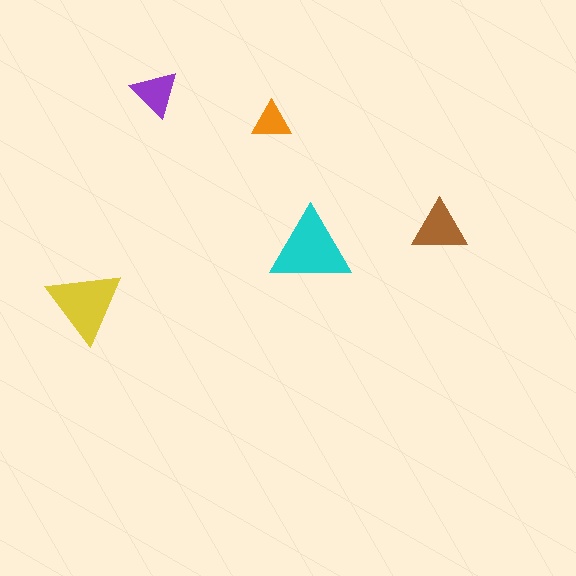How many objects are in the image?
There are 5 objects in the image.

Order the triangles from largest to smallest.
the cyan one, the yellow one, the brown one, the purple one, the orange one.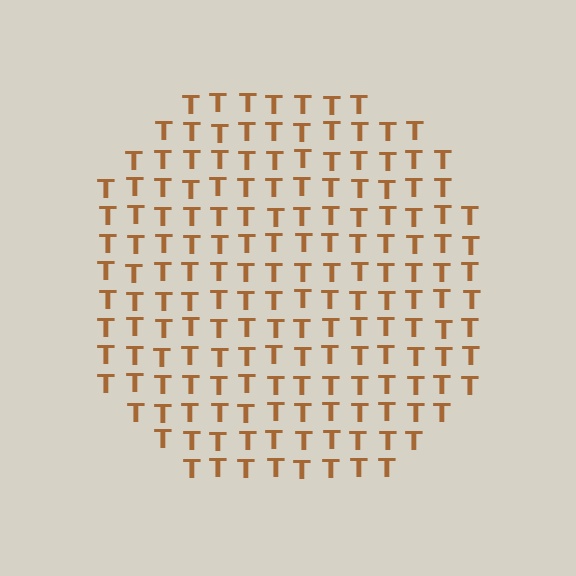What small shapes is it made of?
It is made of small letter T's.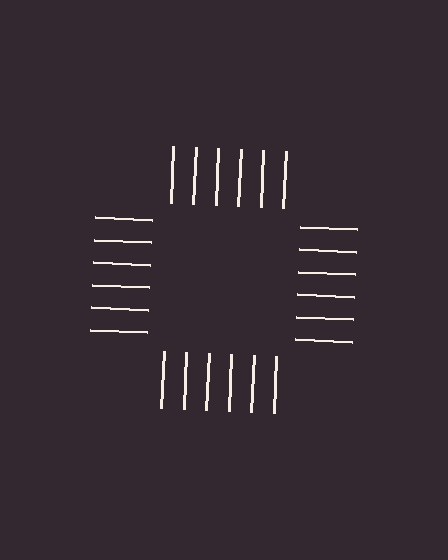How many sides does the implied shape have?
4 sides — the line-ends trace a square.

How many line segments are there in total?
24 — 6 along each of the 4 edges.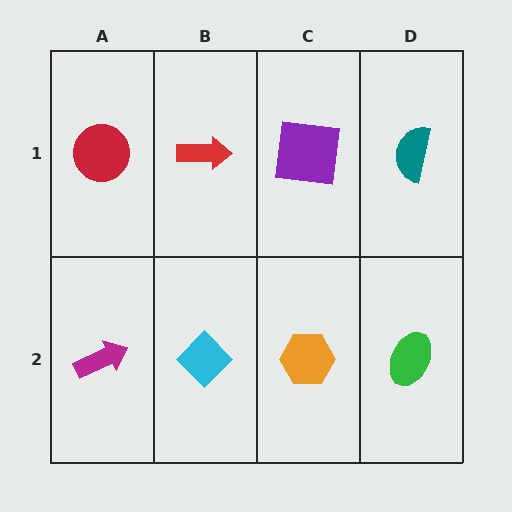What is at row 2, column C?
An orange hexagon.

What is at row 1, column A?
A red circle.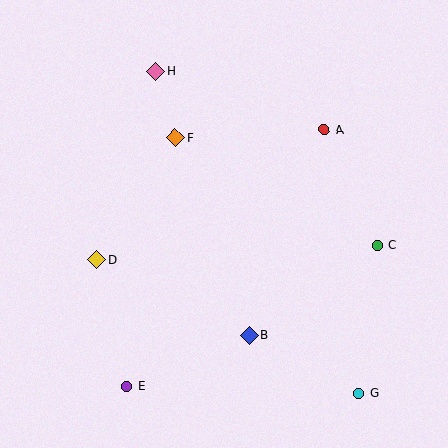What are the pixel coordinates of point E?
Point E is at (127, 386).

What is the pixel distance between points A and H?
The distance between A and H is 178 pixels.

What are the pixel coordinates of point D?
Point D is at (97, 259).